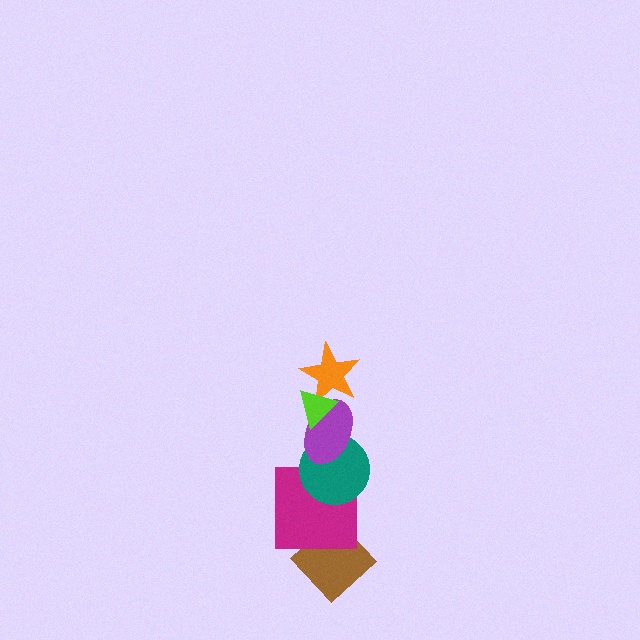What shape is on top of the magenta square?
The teal circle is on top of the magenta square.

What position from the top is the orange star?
The orange star is 2nd from the top.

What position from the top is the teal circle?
The teal circle is 4th from the top.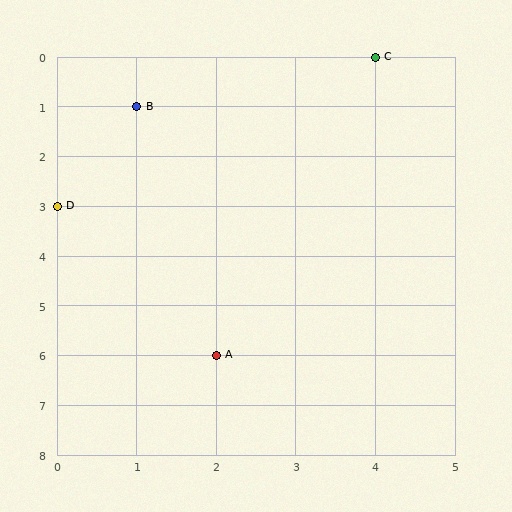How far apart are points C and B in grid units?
Points C and B are 3 columns and 1 row apart (about 3.2 grid units diagonally).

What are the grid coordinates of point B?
Point B is at grid coordinates (1, 1).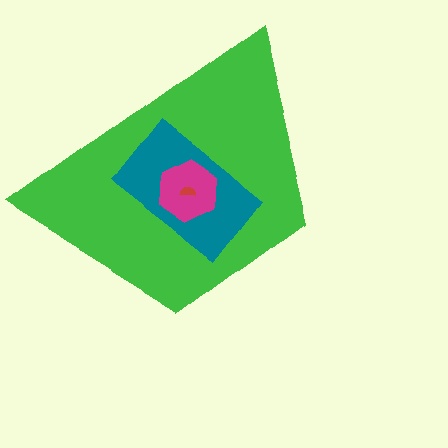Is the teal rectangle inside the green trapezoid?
Yes.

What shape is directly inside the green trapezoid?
The teal rectangle.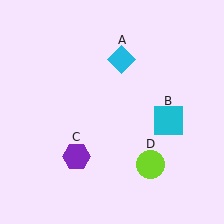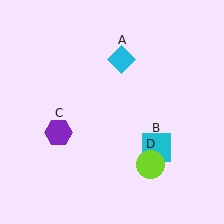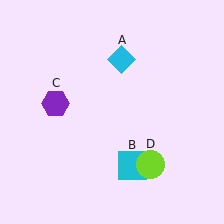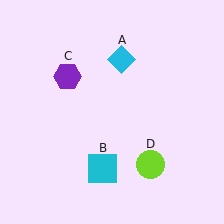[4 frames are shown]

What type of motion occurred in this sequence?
The cyan square (object B), purple hexagon (object C) rotated clockwise around the center of the scene.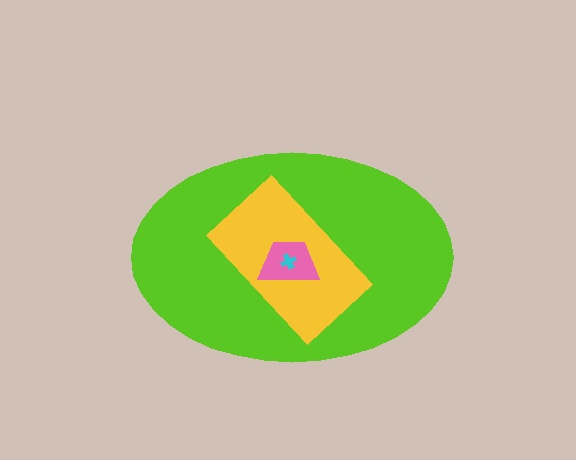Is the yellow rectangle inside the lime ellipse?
Yes.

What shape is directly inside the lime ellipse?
The yellow rectangle.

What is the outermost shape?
The lime ellipse.